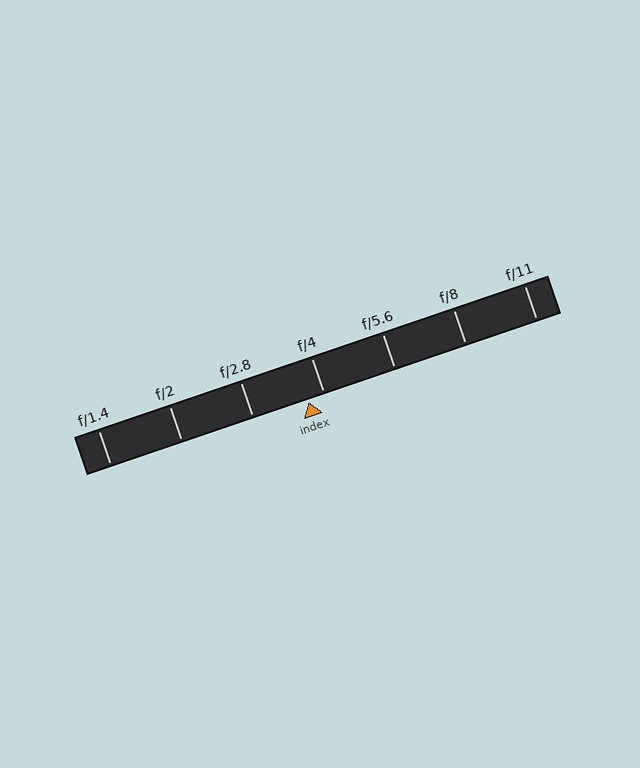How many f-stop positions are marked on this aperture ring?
There are 7 f-stop positions marked.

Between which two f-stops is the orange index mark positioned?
The index mark is between f/2.8 and f/4.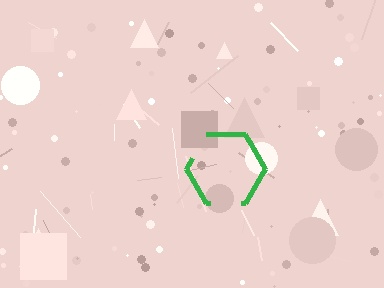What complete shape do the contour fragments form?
The contour fragments form a hexagon.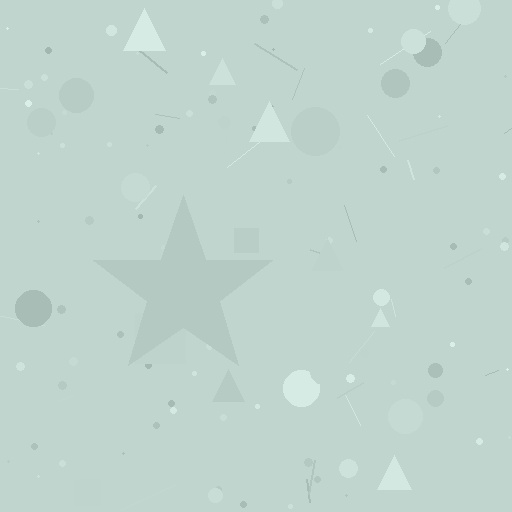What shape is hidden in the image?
A star is hidden in the image.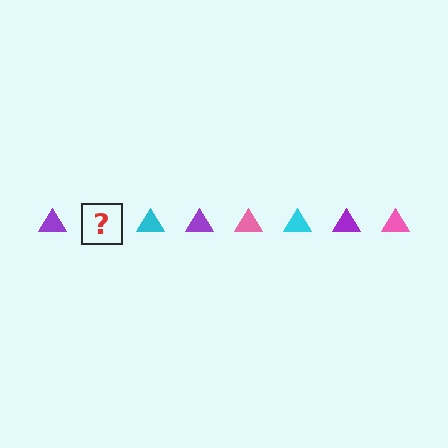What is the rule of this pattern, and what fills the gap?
The rule is that the pattern cycles through purple, pink, cyan triangles. The gap should be filled with a pink triangle.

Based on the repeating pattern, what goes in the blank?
The blank should be a pink triangle.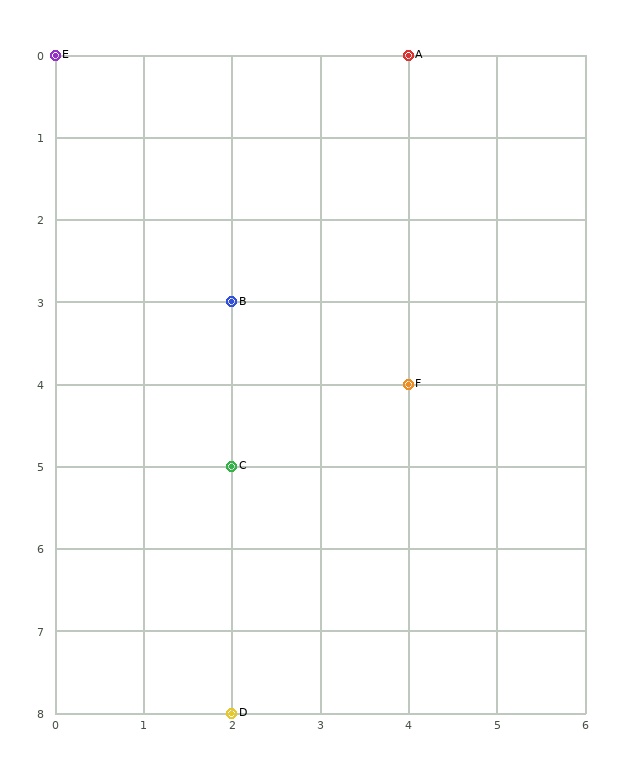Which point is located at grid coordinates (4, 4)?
Point F is at (4, 4).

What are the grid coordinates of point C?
Point C is at grid coordinates (2, 5).